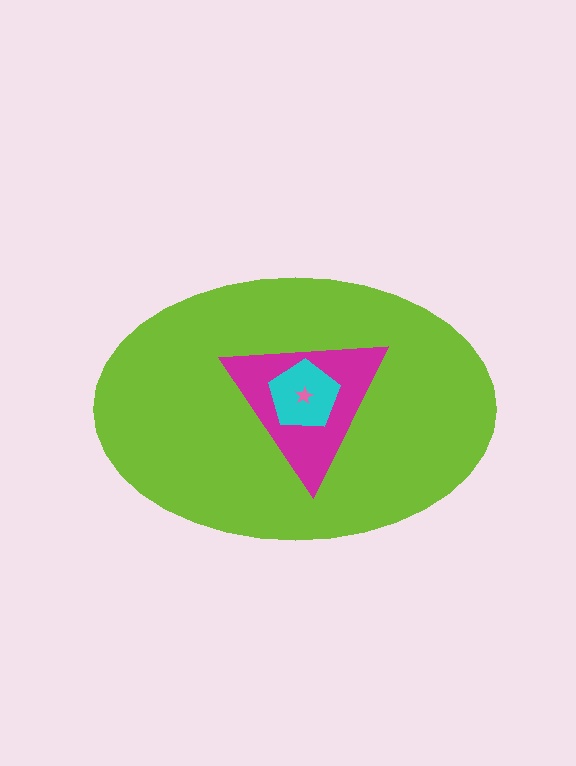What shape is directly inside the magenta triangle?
The cyan pentagon.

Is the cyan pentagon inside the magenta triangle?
Yes.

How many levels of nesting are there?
4.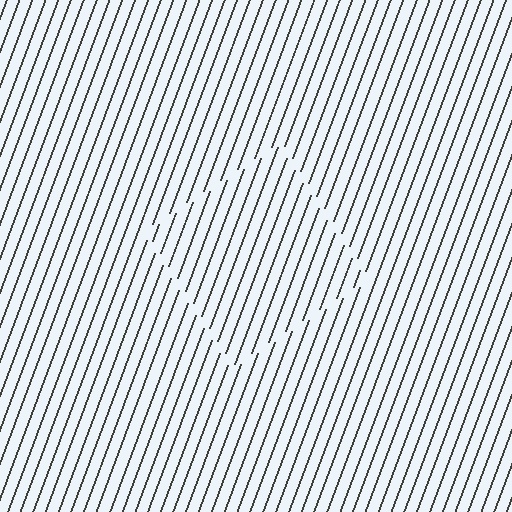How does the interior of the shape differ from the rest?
The interior of the shape contains the same grating, shifted by half a period — the contour is defined by the phase discontinuity where line-ends from the inner and outer gratings abut.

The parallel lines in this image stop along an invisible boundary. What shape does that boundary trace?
An illusory square. The interior of the shape contains the same grating, shifted by half a period — the contour is defined by the phase discontinuity where line-ends from the inner and outer gratings abut.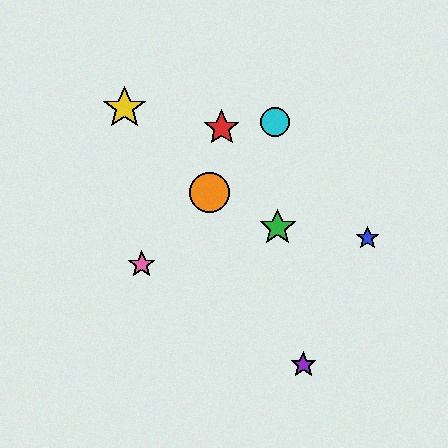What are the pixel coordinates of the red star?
The red star is at (222, 128).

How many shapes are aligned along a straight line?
3 shapes (the orange circle, the cyan circle, the pink star) are aligned along a straight line.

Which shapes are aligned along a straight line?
The orange circle, the cyan circle, the pink star are aligned along a straight line.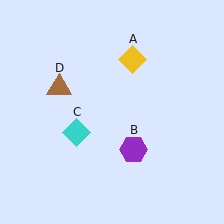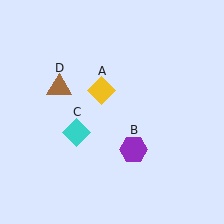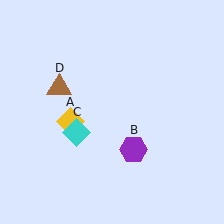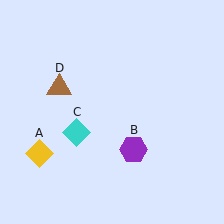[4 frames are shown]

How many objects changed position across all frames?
1 object changed position: yellow diamond (object A).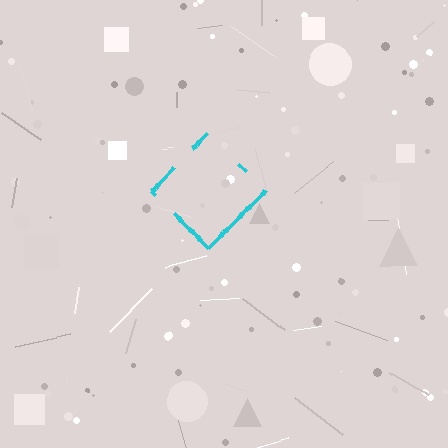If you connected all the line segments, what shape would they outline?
They would outline a diamond.